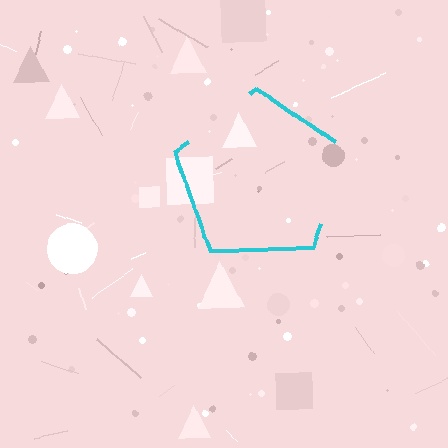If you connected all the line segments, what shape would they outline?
They would outline a pentagon.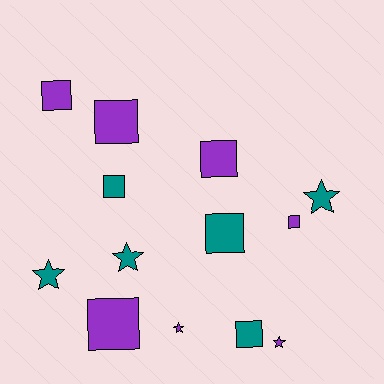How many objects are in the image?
There are 13 objects.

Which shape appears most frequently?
Square, with 8 objects.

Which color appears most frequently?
Purple, with 7 objects.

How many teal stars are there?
There are 3 teal stars.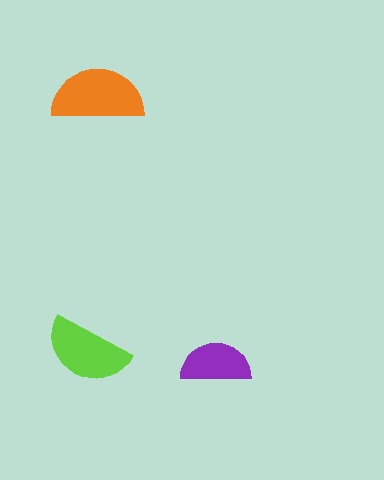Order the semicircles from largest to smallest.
the orange one, the lime one, the purple one.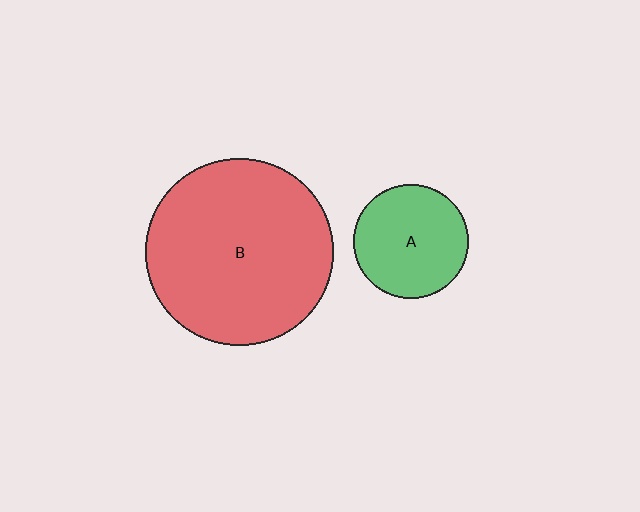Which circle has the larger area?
Circle B (red).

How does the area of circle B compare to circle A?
Approximately 2.7 times.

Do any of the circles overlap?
No, none of the circles overlap.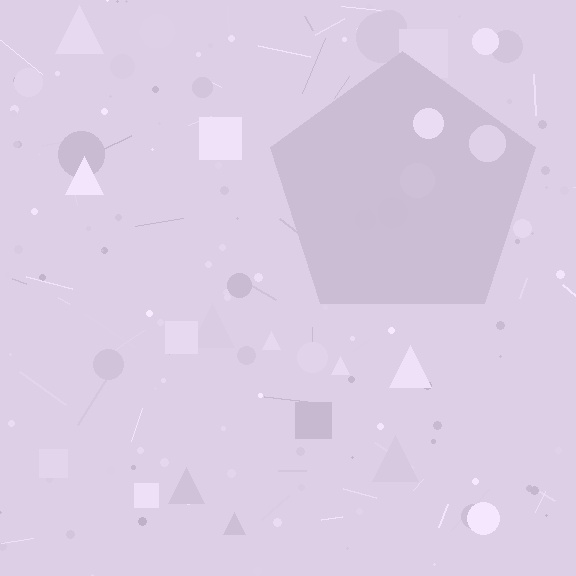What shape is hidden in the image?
A pentagon is hidden in the image.